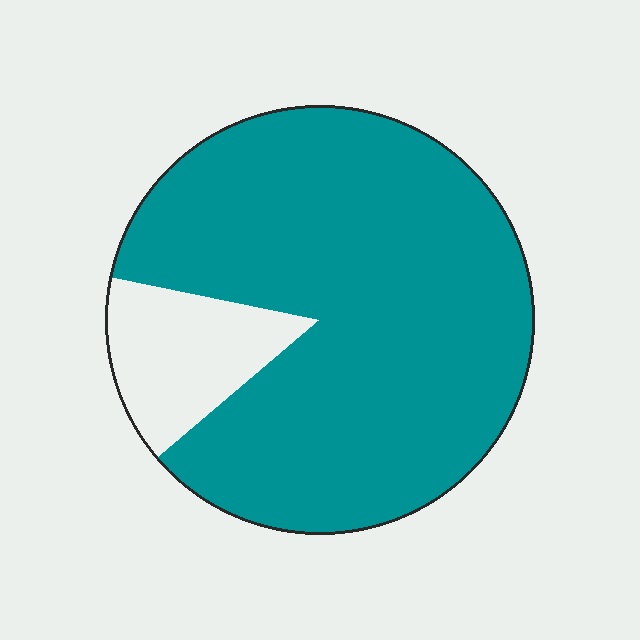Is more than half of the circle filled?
Yes.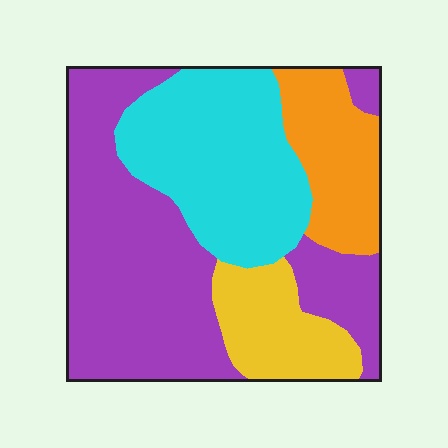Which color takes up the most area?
Purple, at roughly 45%.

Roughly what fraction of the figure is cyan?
Cyan covers about 30% of the figure.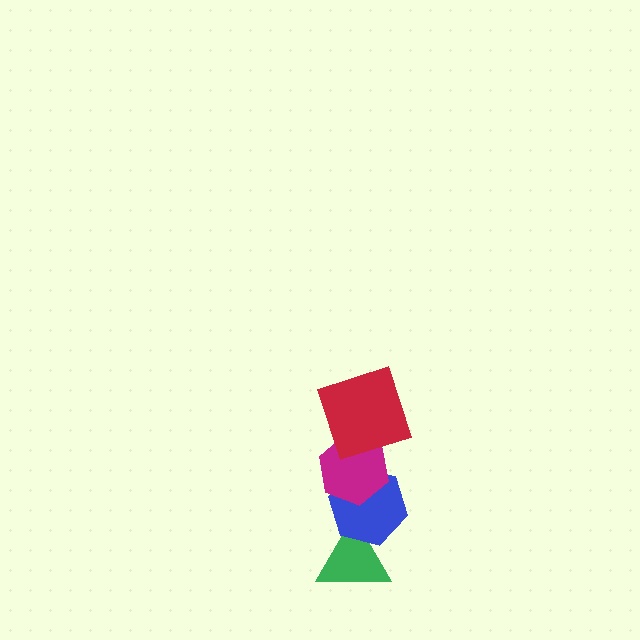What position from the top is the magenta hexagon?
The magenta hexagon is 2nd from the top.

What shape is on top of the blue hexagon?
The magenta hexagon is on top of the blue hexagon.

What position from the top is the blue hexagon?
The blue hexagon is 3rd from the top.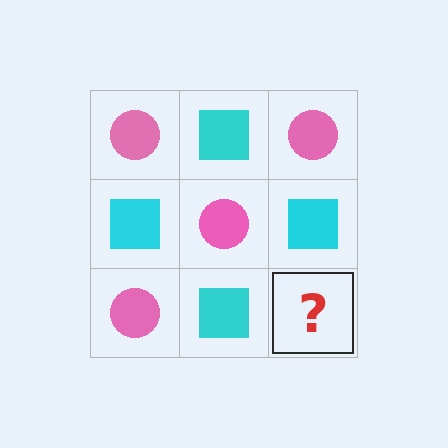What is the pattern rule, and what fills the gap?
The rule is that it alternates pink circle and cyan square in a checkerboard pattern. The gap should be filled with a pink circle.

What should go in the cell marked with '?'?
The missing cell should contain a pink circle.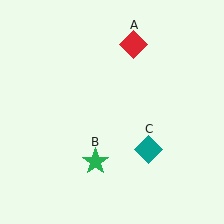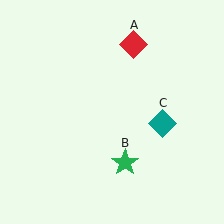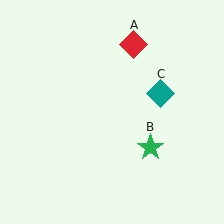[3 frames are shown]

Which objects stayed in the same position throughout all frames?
Red diamond (object A) remained stationary.